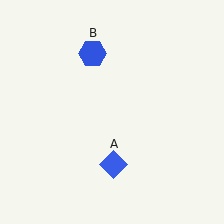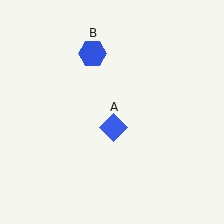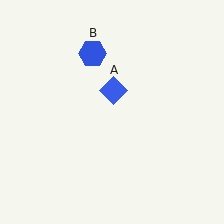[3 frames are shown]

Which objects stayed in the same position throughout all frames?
Blue hexagon (object B) remained stationary.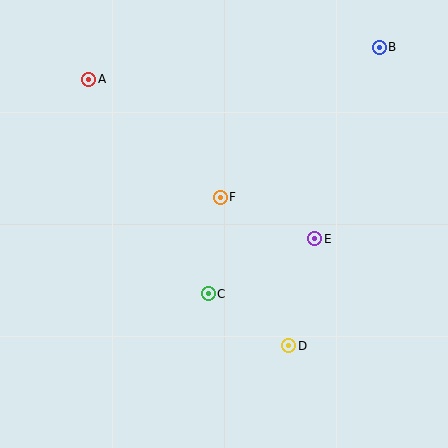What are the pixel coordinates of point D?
Point D is at (289, 346).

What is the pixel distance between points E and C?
The distance between E and C is 120 pixels.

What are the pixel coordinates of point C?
Point C is at (208, 294).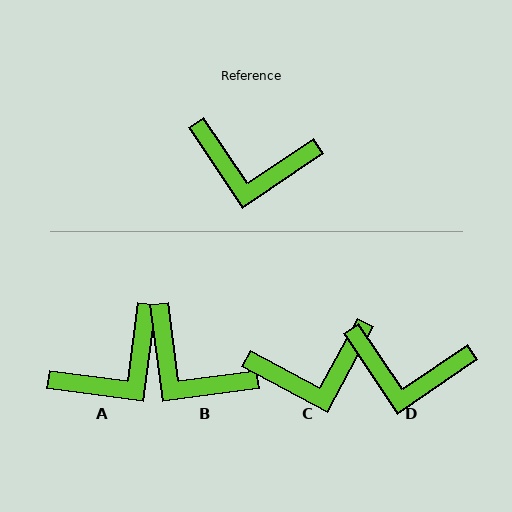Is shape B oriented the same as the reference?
No, it is off by about 26 degrees.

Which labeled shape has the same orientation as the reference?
D.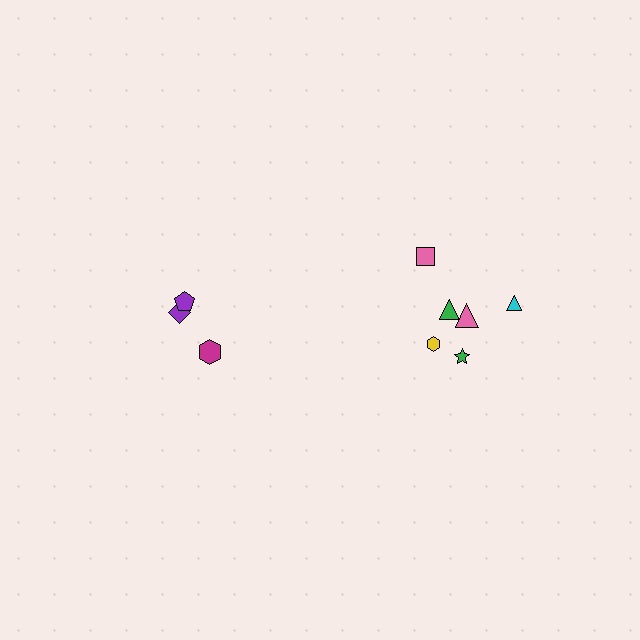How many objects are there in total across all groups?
There are 9 objects.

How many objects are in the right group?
There are 6 objects.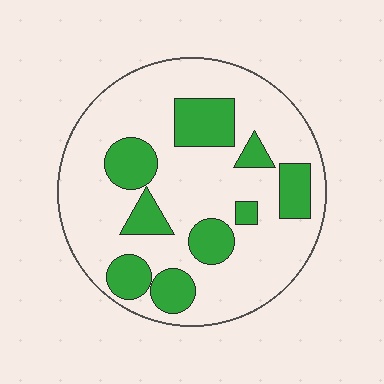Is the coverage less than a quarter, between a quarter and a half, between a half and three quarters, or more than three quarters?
Between a quarter and a half.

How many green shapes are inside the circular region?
9.